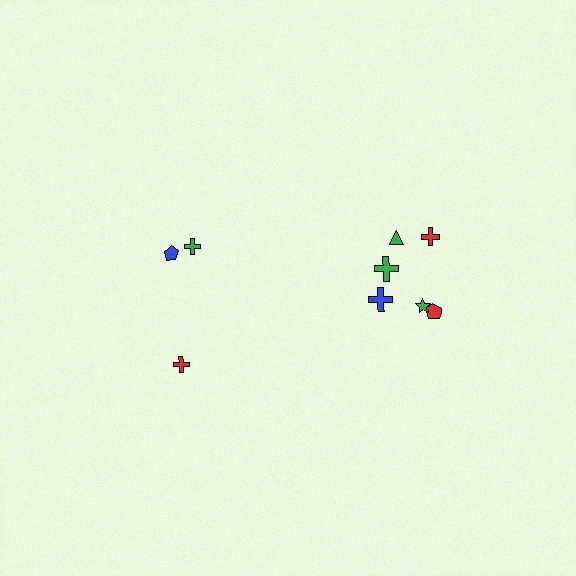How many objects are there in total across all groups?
There are 9 objects.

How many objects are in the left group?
There are 3 objects.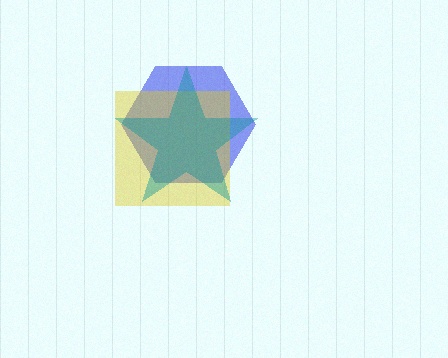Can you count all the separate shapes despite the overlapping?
Yes, there are 3 separate shapes.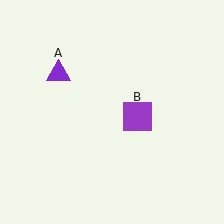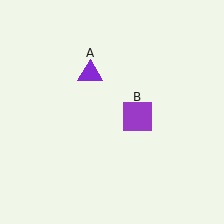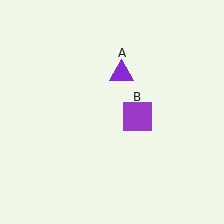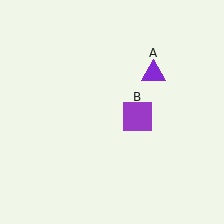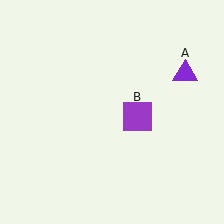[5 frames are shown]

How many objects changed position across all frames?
1 object changed position: purple triangle (object A).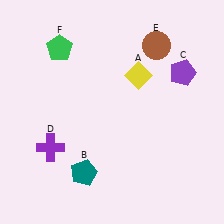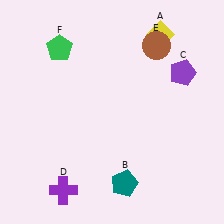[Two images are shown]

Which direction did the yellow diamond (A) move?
The yellow diamond (A) moved up.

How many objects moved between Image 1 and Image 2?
3 objects moved between the two images.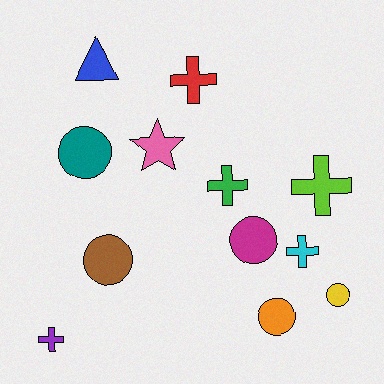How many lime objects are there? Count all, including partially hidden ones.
There is 1 lime object.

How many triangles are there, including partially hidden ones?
There is 1 triangle.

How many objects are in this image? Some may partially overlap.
There are 12 objects.